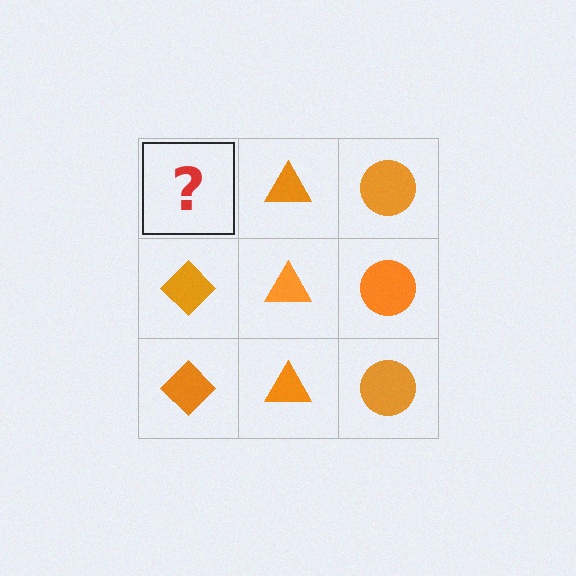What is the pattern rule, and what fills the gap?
The rule is that each column has a consistent shape. The gap should be filled with an orange diamond.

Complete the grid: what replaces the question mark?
The question mark should be replaced with an orange diamond.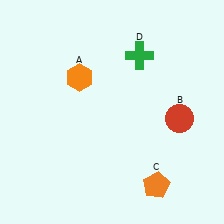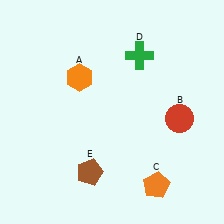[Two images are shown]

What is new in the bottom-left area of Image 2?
A brown pentagon (E) was added in the bottom-left area of Image 2.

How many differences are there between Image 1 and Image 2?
There is 1 difference between the two images.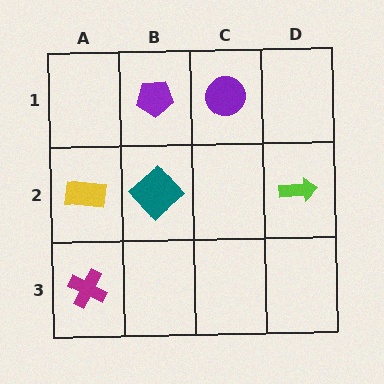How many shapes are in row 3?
1 shape.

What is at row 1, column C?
A purple circle.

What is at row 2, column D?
A lime arrow.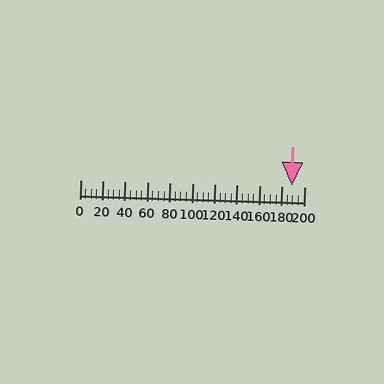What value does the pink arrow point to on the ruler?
The pink arrow points to approximately 189.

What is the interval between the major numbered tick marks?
The major tick marks are spaced 20 units apart.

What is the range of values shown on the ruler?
The ruler shows values from 0 to 200.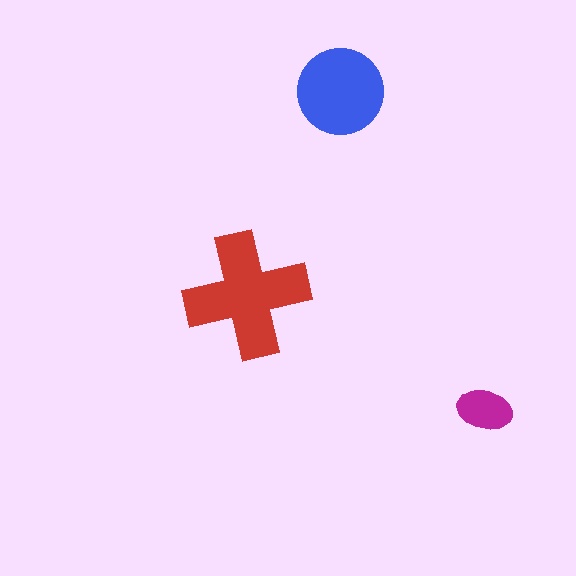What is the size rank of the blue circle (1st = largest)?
2nd.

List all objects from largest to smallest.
The red cross, the blue circle, the magenta ellipse.